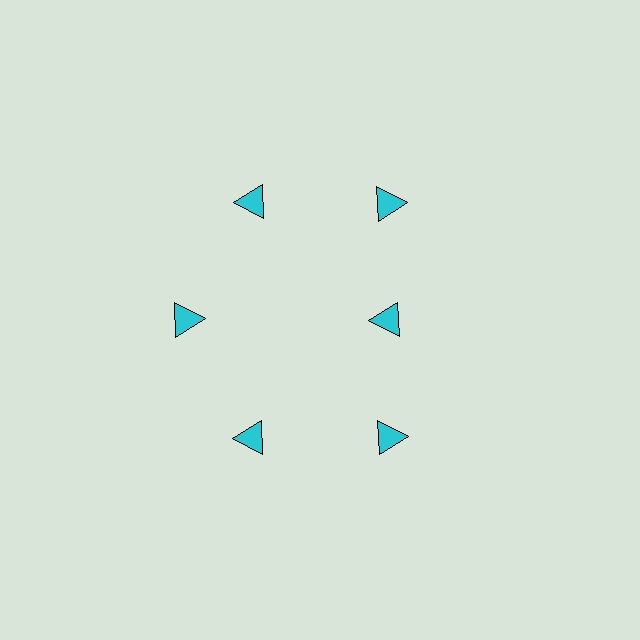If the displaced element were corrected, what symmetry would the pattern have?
It would have 6-fold rotational symmetry — the pattern would map onto itself every 60 degrees.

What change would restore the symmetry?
The symmetry would be restored by moving it outward, back onto the ring so that all 6 triangles sit at equal angles and equal distance from the center.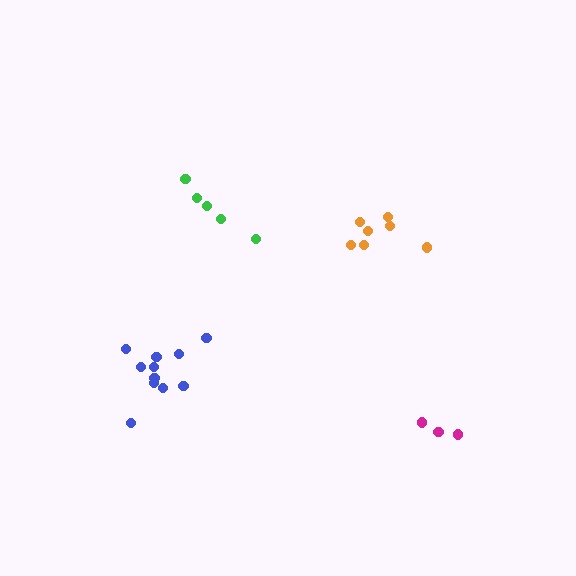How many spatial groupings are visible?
There are 4 spatial groupings.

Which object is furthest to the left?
The blue cluster is leftmost.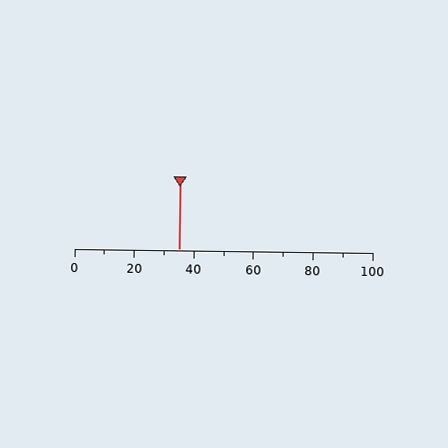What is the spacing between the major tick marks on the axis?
The major ticks are spaced 20 apart.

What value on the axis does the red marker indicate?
The marker indicates approximately 35.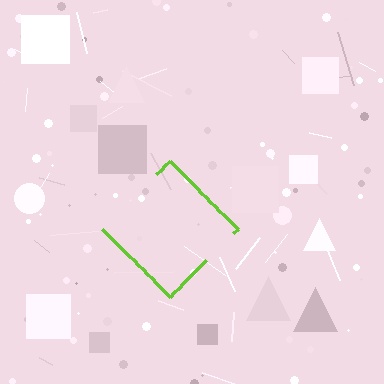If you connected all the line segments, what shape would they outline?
They would outline a diamond.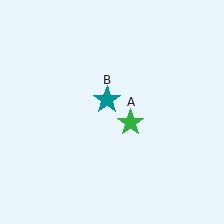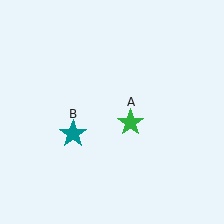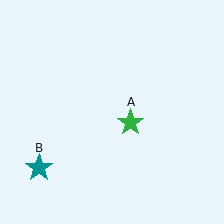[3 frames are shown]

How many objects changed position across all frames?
1 object changed position: teal star (object B).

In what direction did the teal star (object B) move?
The teal star (object B) moved down and to the left.